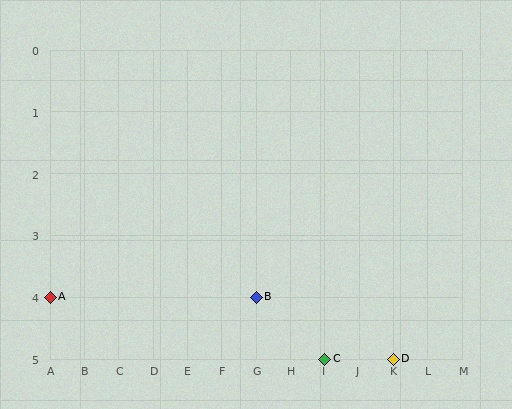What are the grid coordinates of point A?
Point A is at grid coordinates (A, 4).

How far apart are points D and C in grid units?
Points D and C are 2 columns apart.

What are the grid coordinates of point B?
Point B is at grid coordinates (G, 4).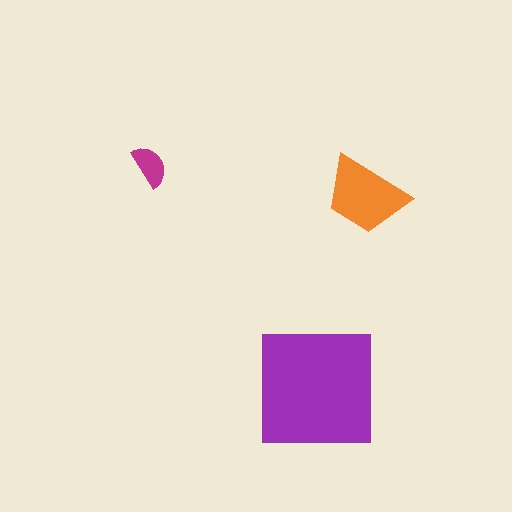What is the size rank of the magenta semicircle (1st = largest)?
3rd.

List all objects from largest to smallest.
The purple square, the orange trapezoid, the magenta semicircle.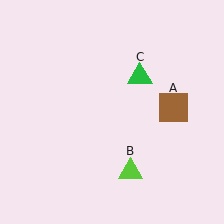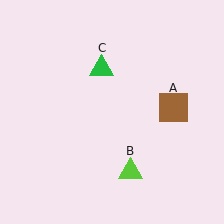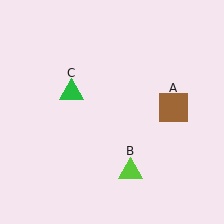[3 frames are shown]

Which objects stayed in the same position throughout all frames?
Brown square (object A) and lime triangle (object B) remained stationary.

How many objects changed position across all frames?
1 object changed position: green triangle (object C).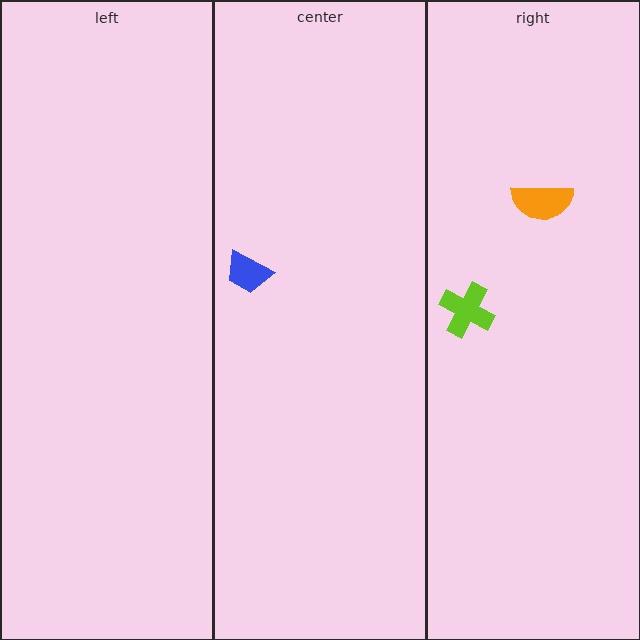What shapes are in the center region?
The blue trapezoid.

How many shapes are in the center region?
1.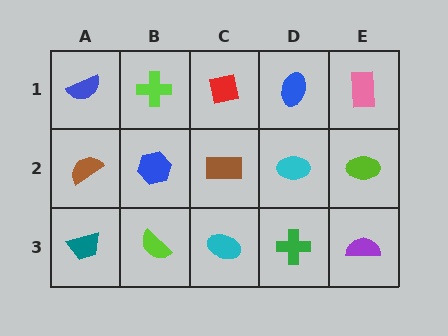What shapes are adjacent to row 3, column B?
A blue hexagon (row 2, column B), a teal trapezoid (row 3, column A), a cyan ellipse (row 3, column C).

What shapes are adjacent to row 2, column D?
A blue ellipse (row 1, column D), a green cross (row 3, column D), a brown rectangle (row 2, column C), a lime ellipse (row 2, column E).